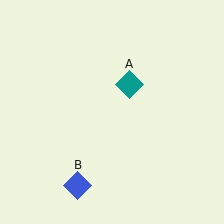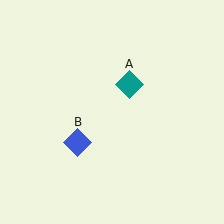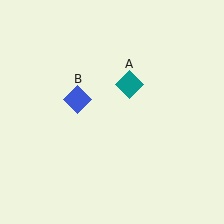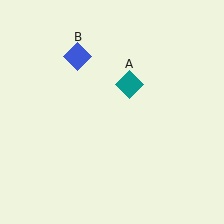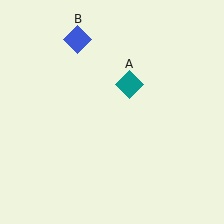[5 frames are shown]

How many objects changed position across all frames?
1 object changed position: blue diamond (object B).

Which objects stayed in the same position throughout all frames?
Teal diamond (object A) remained stationary.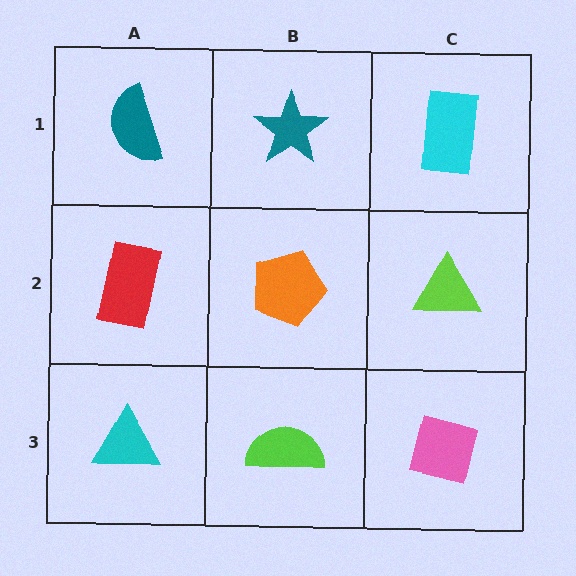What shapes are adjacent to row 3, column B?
An orange pentagon (row 2, column B), a cyan triangle (row 3, column A), a pink square (row 3, column C).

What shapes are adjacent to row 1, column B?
An orange pentagon (row 2, column B), a teal semicircle (row 1, column A), a cyan rectangle (row 1, column C).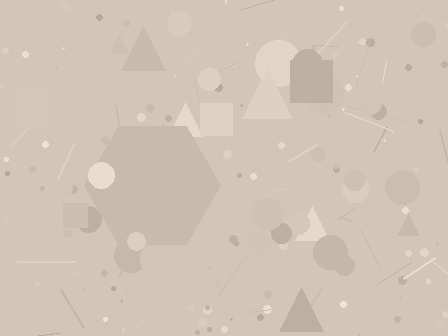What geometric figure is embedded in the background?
A hexagon is embedded in the background.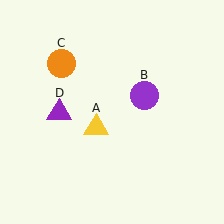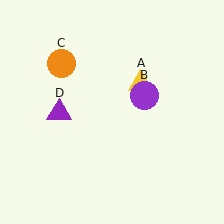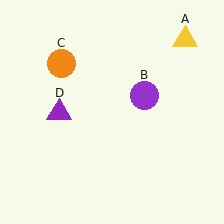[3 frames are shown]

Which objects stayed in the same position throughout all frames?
Purple circle (object B) and orange circle (object C) and purple triangle (object D) remained stationary.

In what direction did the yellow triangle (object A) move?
The yellow triangle (object A) moved up and to the right.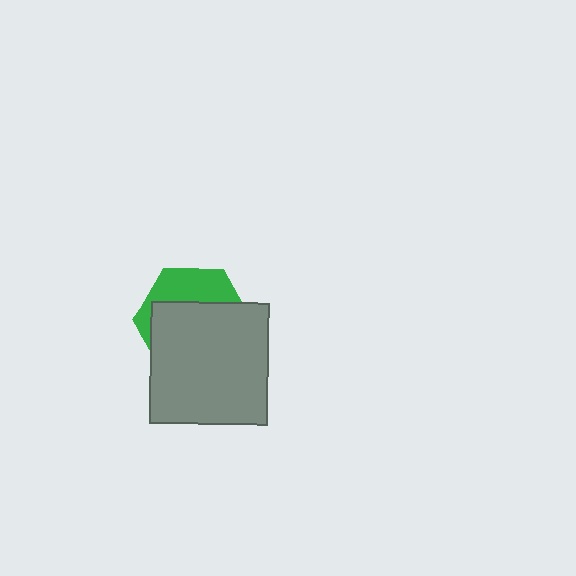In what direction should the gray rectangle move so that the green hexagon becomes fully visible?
The gray rectangle should move down. That is the shortest direction to clear the overlap and leave the green hexagon fully visible.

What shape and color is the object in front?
The object in front is a gray rectangle.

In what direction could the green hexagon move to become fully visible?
The green hexagon could move up. That would shift it out from behind the gray rectangle entirely.